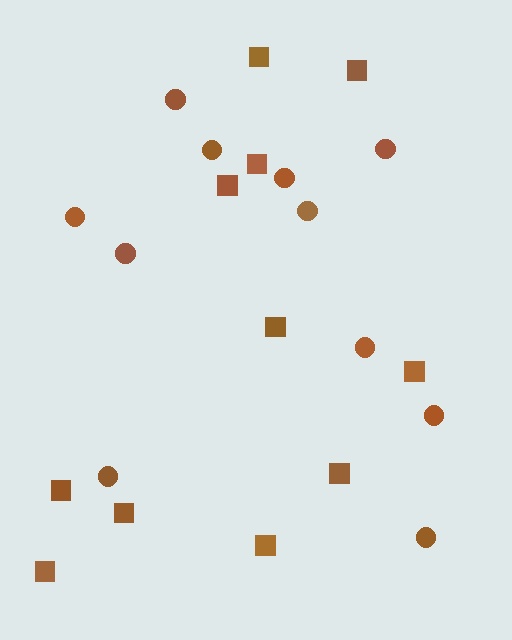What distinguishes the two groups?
There are 2 groups: one group of circles (11) and one group of squares (11).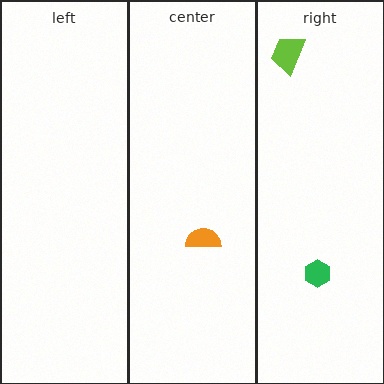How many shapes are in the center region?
1.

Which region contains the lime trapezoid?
The right region.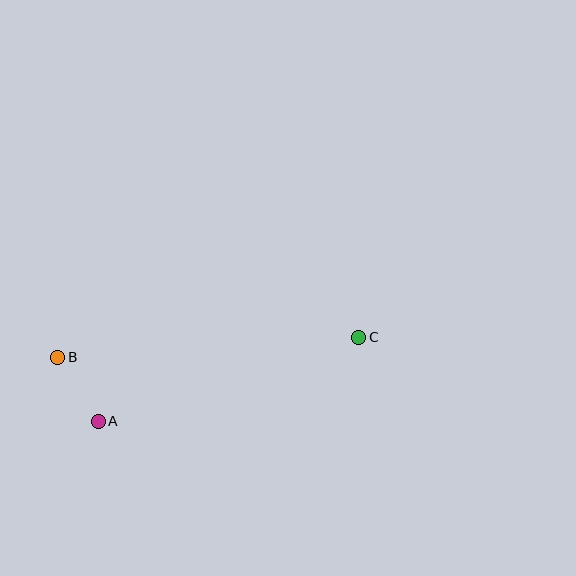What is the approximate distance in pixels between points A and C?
The distance between A and C is approximately 274 pixels.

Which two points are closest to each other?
Points A and B are closest to each other.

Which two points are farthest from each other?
Points B and C are farthest from each other.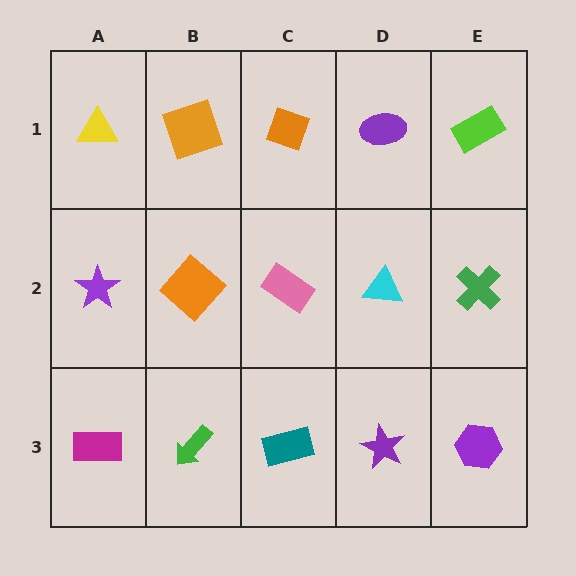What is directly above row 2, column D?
A purple ellipse.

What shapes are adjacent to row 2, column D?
A purple ellipse (row 1, column D), a purple star (row 3, column D), a pink rectangle (row 2, column C), a green cross (row 2, column E).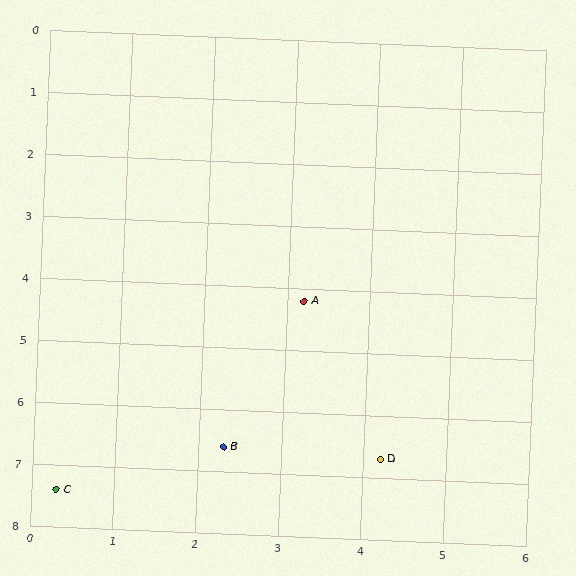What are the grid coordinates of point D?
Point D is at approximately (4.2, 6.7).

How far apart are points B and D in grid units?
Points B and D are about 1.9 grid units apart.